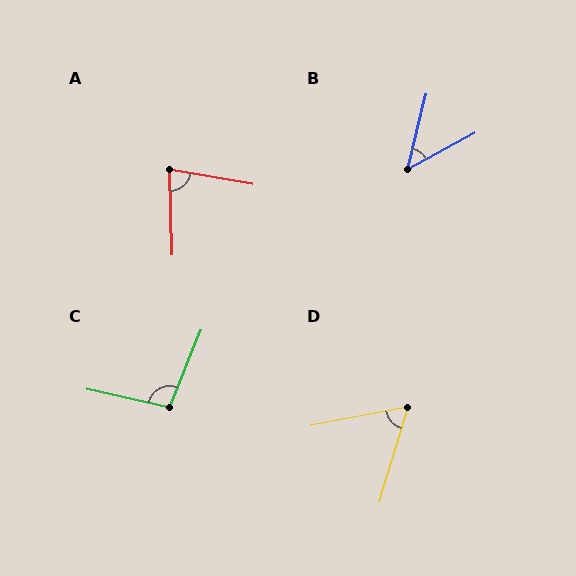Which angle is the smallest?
B, at approximately 48 degrees.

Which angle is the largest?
C, at approximately 99 degrees.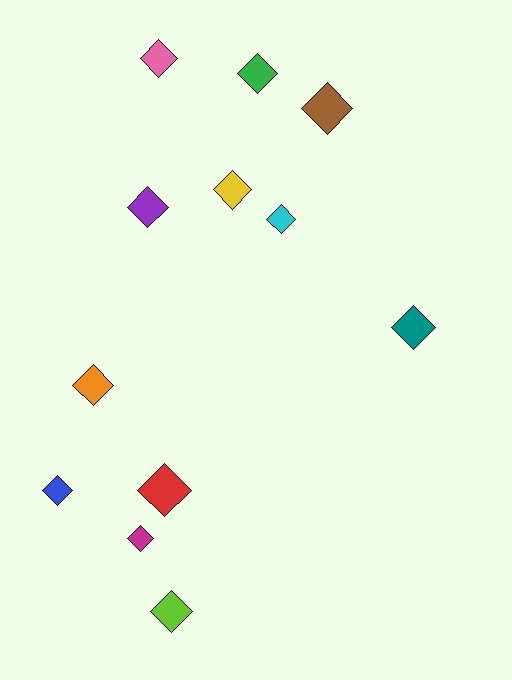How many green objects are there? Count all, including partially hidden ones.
There is 1 green object.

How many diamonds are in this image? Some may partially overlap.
There are 12 diamonds.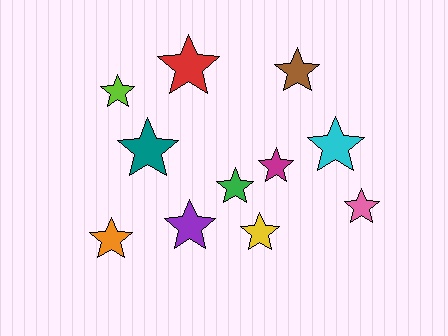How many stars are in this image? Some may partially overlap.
There are 11 stars.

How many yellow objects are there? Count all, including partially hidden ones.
There is 1 yellow object.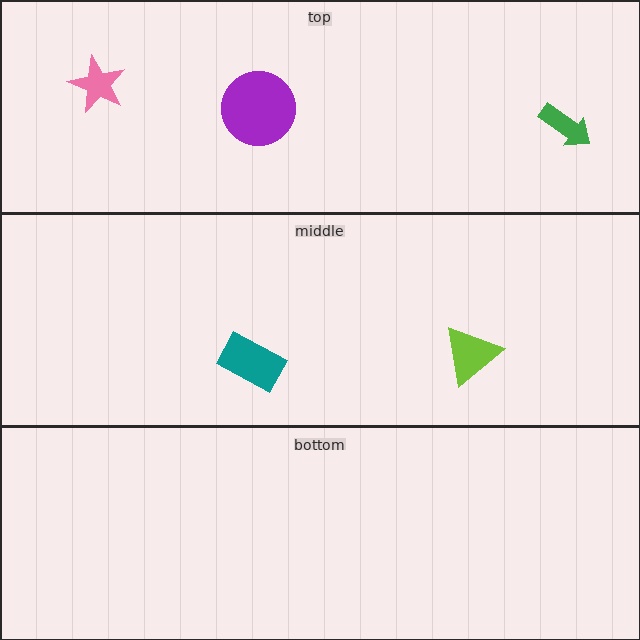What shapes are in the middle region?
The teal rectangle, the lime triangle.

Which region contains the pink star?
The top region.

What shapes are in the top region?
The green arrow, the purple circle, the pink star.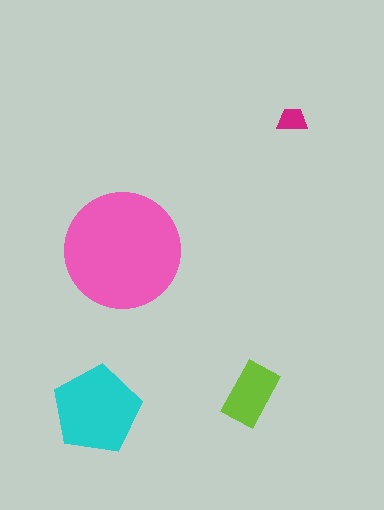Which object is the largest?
The pink circle.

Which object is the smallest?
The magenta trapezoid.